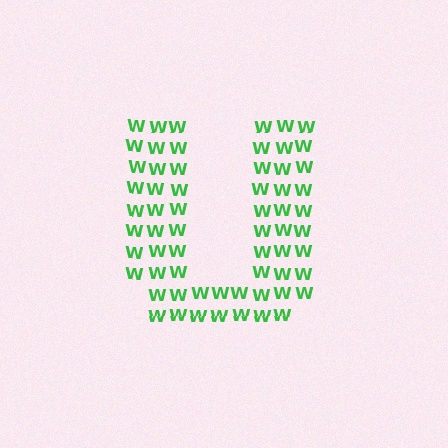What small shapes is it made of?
It is made of small letter W's.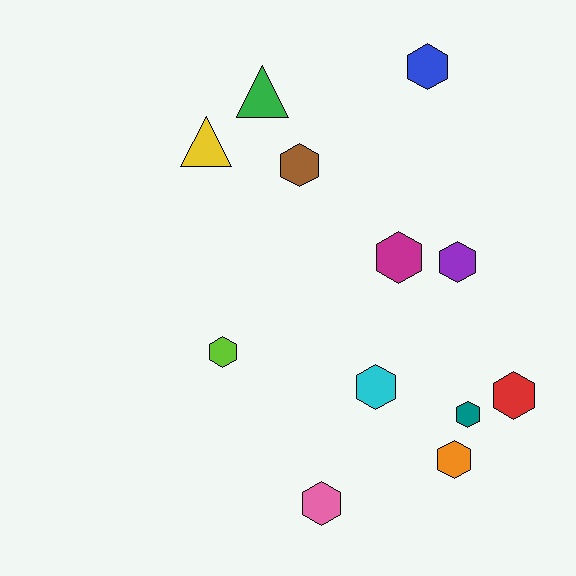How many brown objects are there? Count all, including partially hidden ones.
There is 1 brown object.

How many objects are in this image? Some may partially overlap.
There are 12 objects.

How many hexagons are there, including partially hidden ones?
There are 10 hexagons.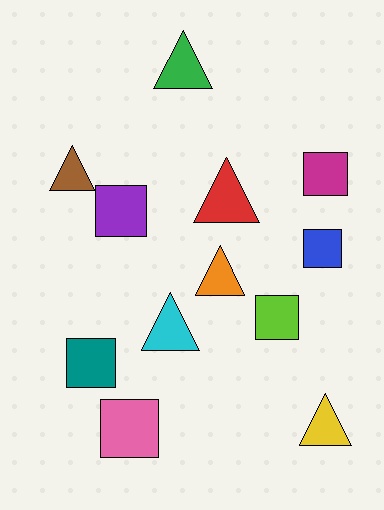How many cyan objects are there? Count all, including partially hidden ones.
There is 1 cyan object.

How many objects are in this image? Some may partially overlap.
There are 12 objects.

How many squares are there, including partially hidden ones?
There are 6 squares.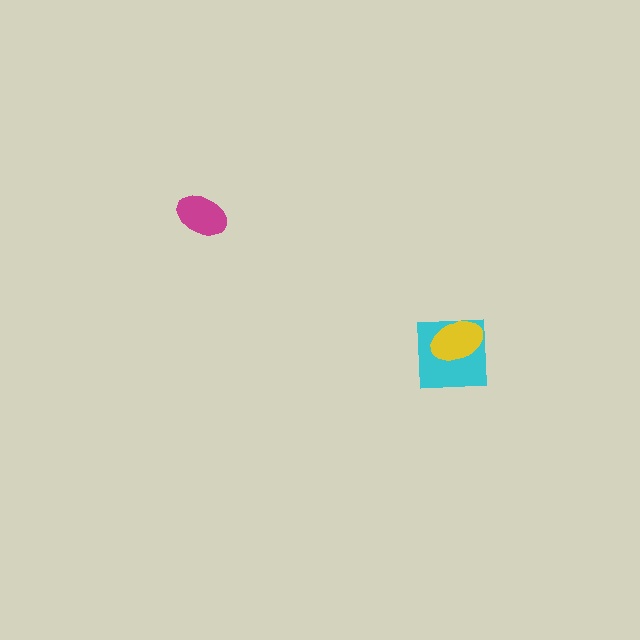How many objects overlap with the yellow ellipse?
1 object overlaps with the yellow ellipse.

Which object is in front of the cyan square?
The yellow ellipse is in front of the cyan square.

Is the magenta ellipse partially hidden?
No, no other shape covers it.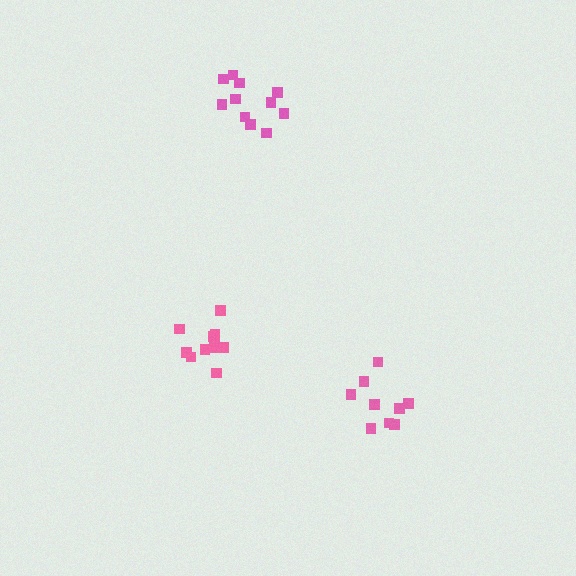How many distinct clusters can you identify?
There are 3 distinct clusters.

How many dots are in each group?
Group 1: 11 dots, Group 2: 9 dots, Group 3: 11 dots (31 total).